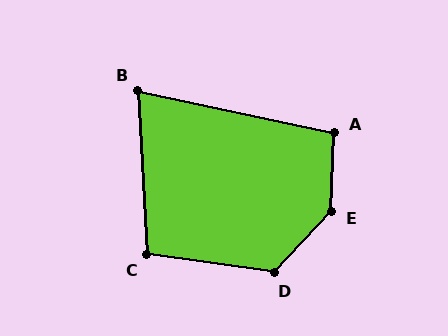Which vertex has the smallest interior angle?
B, at approximately 75 degrees.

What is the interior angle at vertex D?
Approximately 125 degrees (obtuse).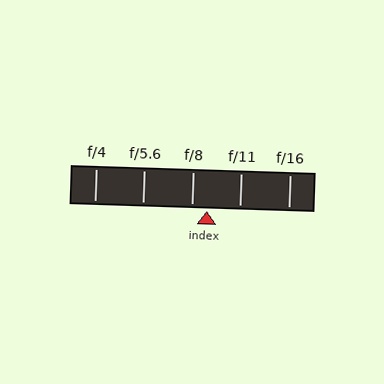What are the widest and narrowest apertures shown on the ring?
The widest aperture shown is f/4 and the narrowest is f/16.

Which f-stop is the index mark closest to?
The index mark is closest to f/8.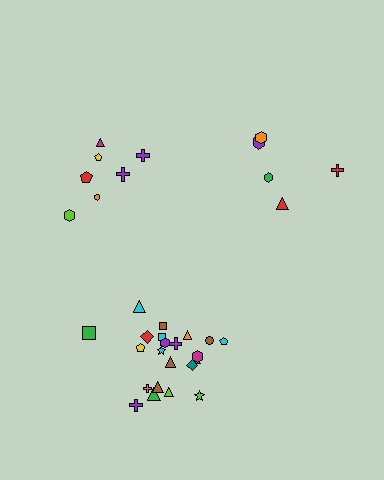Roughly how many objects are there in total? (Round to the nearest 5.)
Roughly 35 objects in total.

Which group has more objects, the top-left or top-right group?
The top-left group.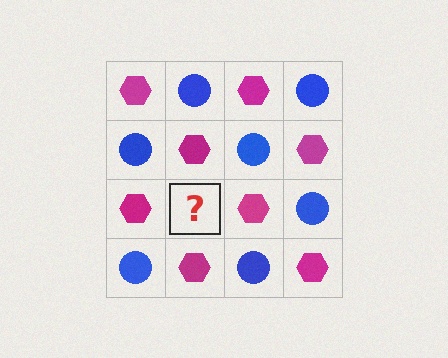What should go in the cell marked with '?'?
The missing cell should contain a blue circle.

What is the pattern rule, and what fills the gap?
The rule is that it alternates magenta hexagon and blue circle in a checkerboard pattern. The gap should be filled with a blue circle.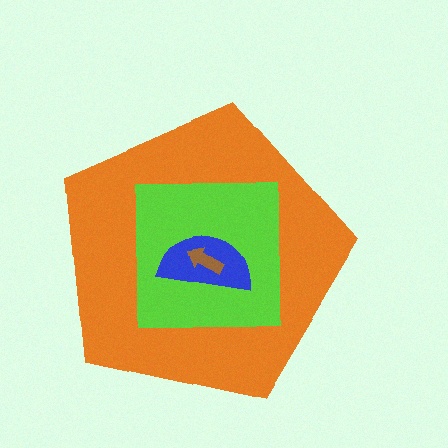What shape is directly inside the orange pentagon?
The lime square.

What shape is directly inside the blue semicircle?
The brown arrow.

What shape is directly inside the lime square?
The blue semicircle.